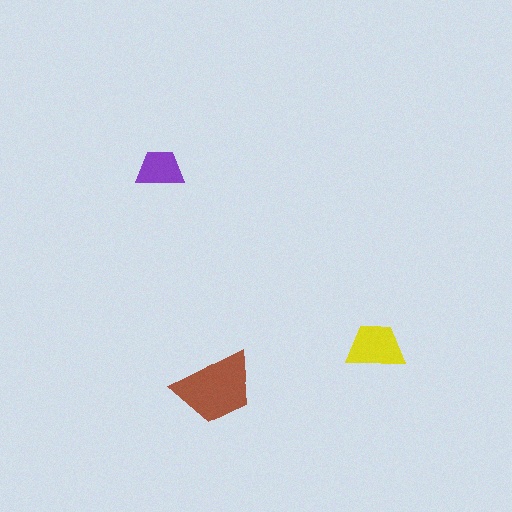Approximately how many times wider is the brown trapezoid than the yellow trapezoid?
About 1.5 times wider.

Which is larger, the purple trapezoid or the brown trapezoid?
The brown one.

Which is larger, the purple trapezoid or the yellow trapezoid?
The yellow one.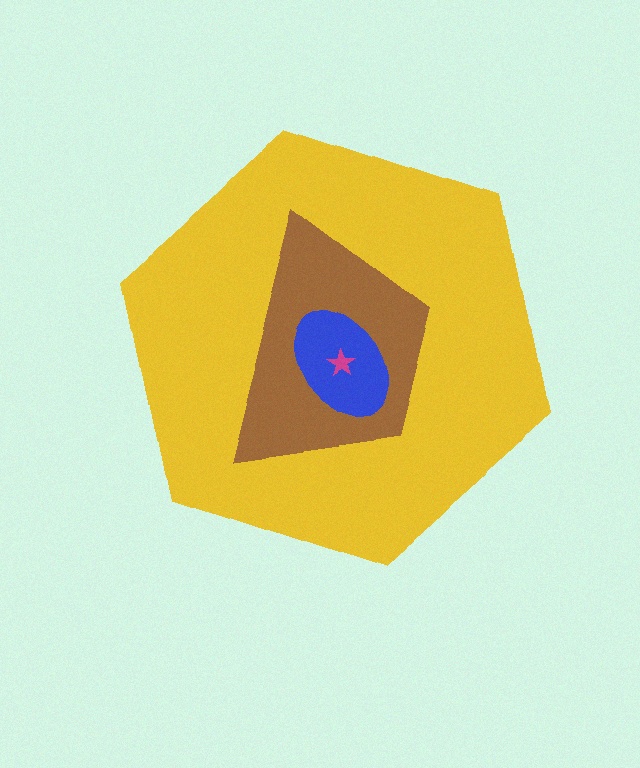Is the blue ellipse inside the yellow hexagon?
Yes.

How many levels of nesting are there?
4.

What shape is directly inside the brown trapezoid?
The blue ellipse.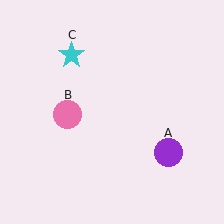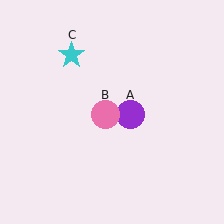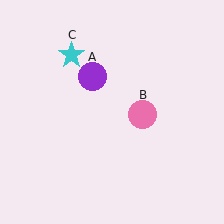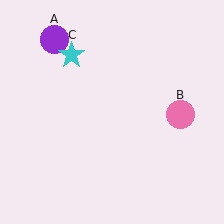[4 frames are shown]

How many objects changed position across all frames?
2 objects changed position: purple circle (object A), pink circle (object B).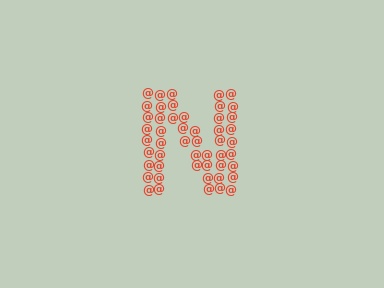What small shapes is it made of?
It is made of small at signs.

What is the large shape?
The large shape is the letter N.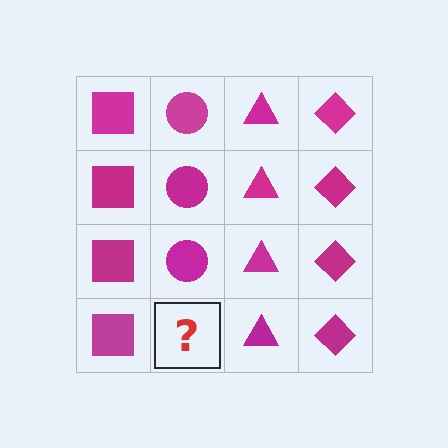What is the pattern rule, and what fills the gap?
The rule is that each column has a consistent shape. The gap should be filled with a magenta circle.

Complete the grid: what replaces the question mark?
The question mark should be replaced with a magenta circle.